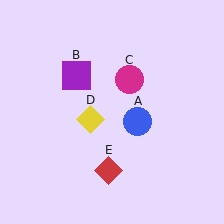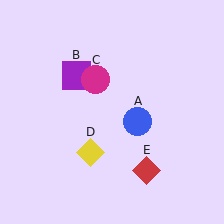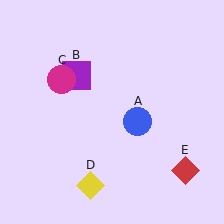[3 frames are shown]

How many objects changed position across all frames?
3 objects changed position: magenta circle (object C), yellow diamond (object D), red diamond (object E).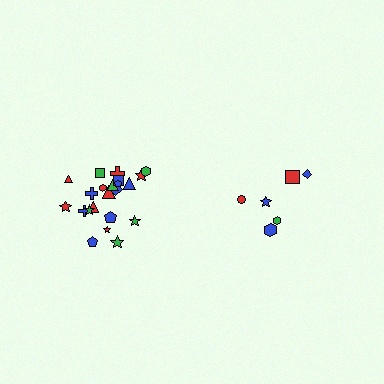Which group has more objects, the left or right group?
The left group.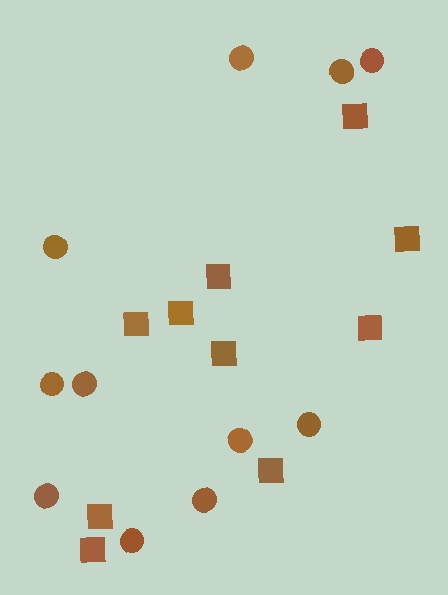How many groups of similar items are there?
There are 2 groups: one group of squares (10) and one group of circles (11).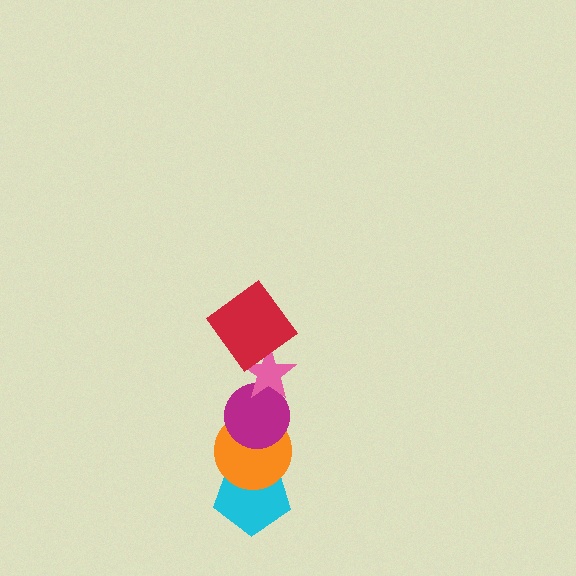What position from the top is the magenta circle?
The magenta circle is 3rd from the top.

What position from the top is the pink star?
The pink star is 2nd from the top.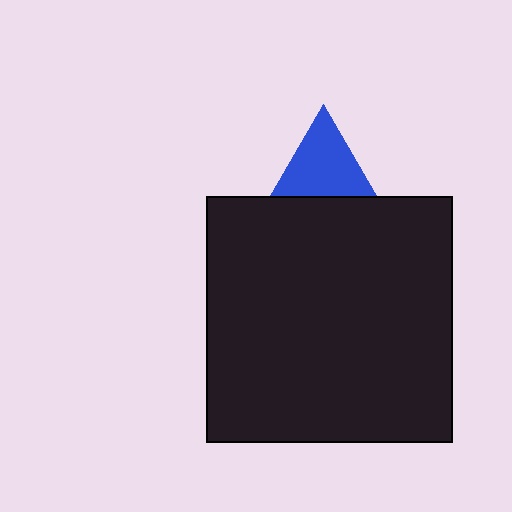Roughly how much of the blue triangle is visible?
About half of it is visible (roughly 59%).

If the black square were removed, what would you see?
You would see the complete blue triangle.